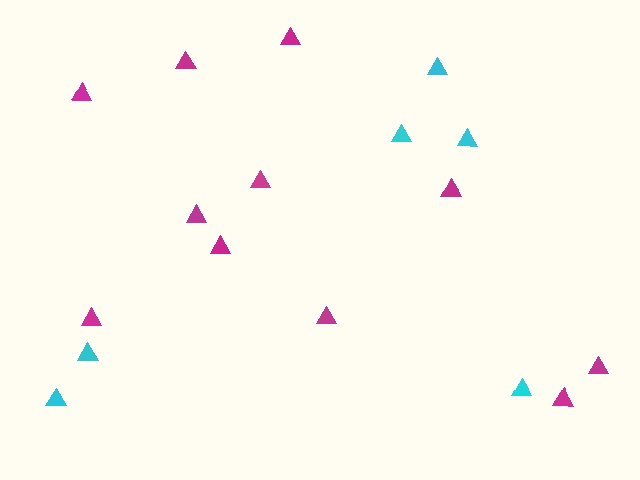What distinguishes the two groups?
There are 2 groups: one group of magenta triangles (11) and one group of cyan triangles (6).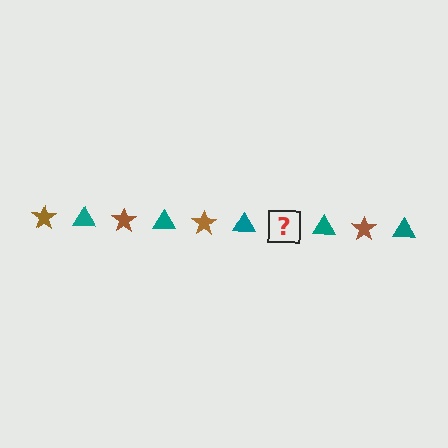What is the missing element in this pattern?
The missing element is a brown star.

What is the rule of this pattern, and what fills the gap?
The rule is that the pattern alternates between brown star and teal triangle. The gap should be filled with a brown star.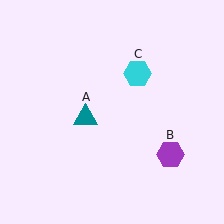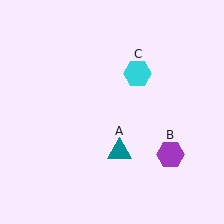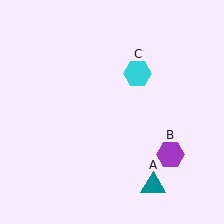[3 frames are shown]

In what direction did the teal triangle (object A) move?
The teal triangle (object A) moved down and to the right.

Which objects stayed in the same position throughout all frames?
Purple hexagon (object B) and cyan hexagon (object C) remained stationary.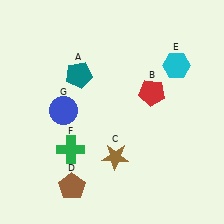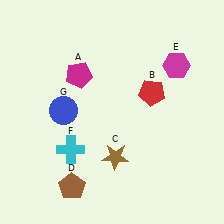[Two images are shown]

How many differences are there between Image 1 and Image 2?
There are 3 differences between the two images.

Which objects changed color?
A changed from teal to magenta. E changed from cyan to magenta. F changed from green to cyan.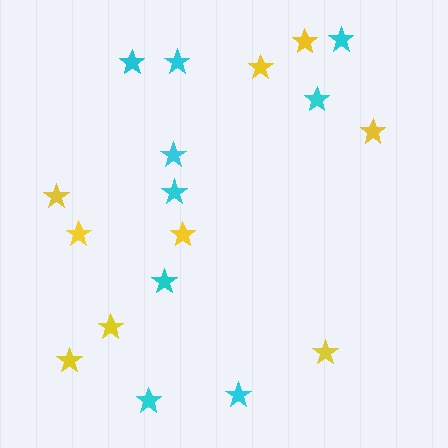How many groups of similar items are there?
There are 2 groups: one group of yellow stars (9) and one group of cyan stars (9).